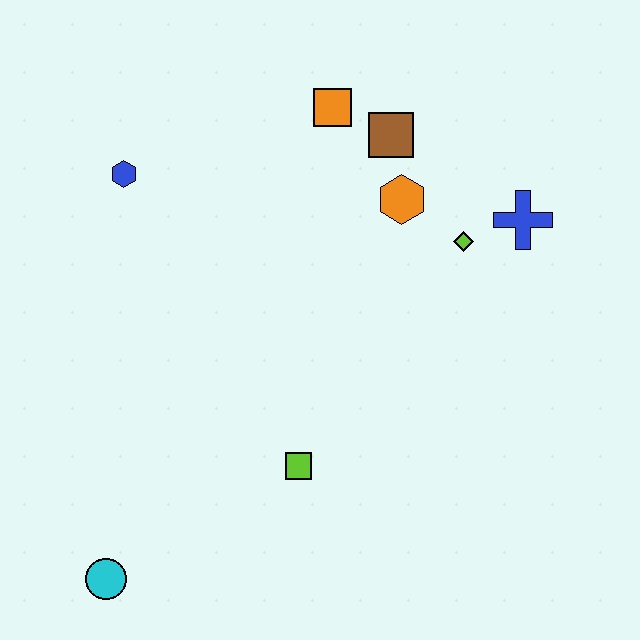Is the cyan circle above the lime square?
No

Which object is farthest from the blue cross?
The cyan circle is farthest from the blue cross.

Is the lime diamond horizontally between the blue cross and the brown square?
Yes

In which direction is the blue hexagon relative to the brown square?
The blue hexagon is to the left of the brown square.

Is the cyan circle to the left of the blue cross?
Yes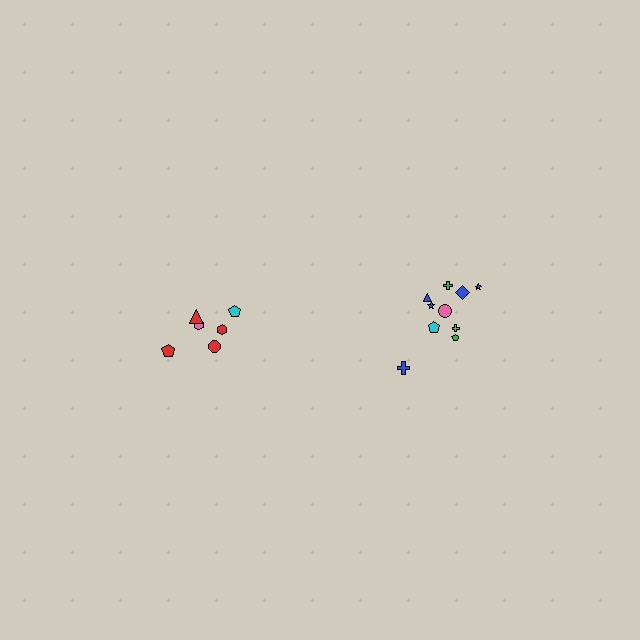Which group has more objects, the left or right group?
The right group.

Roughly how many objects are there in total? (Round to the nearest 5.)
Roughly 15 objects in total.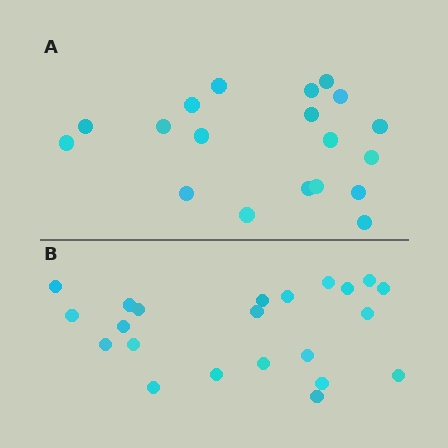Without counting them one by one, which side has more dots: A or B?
Region B (the bottom region) has more dots.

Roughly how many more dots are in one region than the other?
Region B has just a few more — roughly 2 or 3 more dots than region A.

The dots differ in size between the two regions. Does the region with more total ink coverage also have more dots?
No. Region A has more total ink coverage because its dots are larger, but region B actually contains more individual dots. Total area can be misleading — the number of items is what matters here.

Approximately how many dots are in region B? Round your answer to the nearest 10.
About 20 dots. (The exact count is 22, which rounds to 20.)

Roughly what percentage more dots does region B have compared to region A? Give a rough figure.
About 15% more.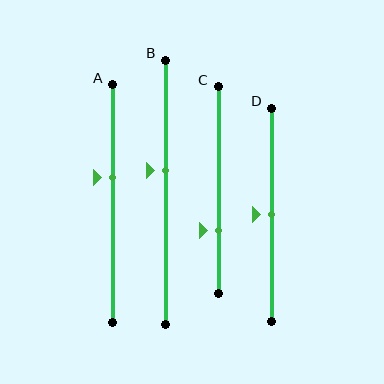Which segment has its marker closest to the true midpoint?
Segment D has its marker closest to the true midpoint.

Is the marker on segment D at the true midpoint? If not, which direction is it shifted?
Yes, the marker on segment D is at the true midpoint.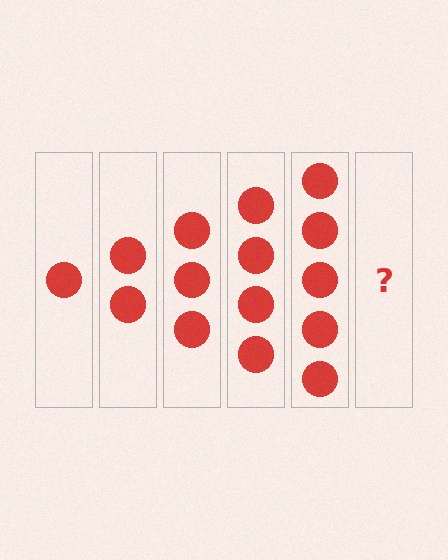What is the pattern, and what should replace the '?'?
The pattern is that each step adds one more circle. The '?' should be 6 circles.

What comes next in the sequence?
The next element should be 6 circles.